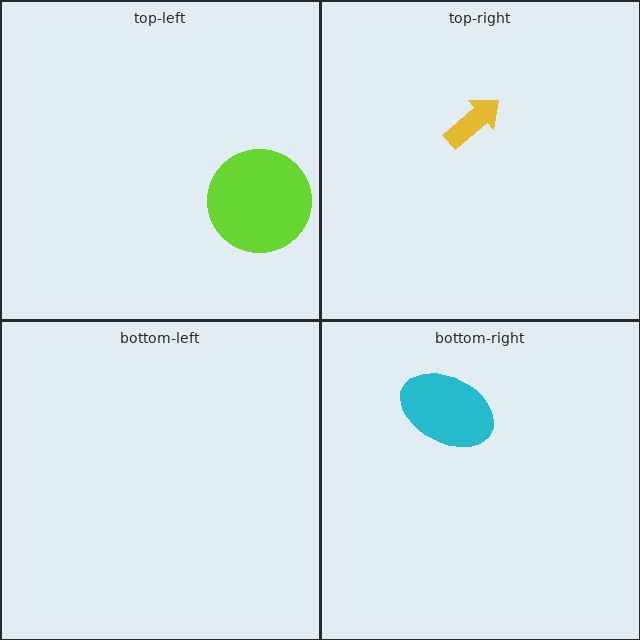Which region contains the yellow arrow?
The top-right region.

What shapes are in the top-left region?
The lime circle.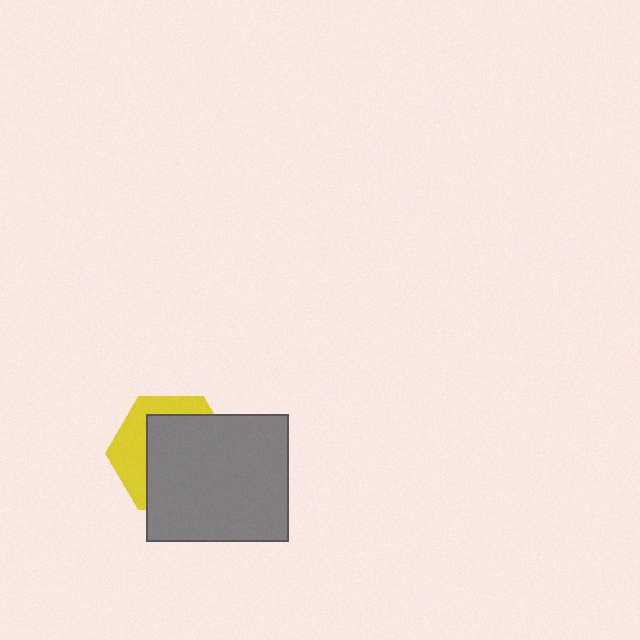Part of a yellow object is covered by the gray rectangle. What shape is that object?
It is a hexagon.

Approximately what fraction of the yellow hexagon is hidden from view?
Roughly 66% of the yellow hexagon is hidden behind the gray rectangle.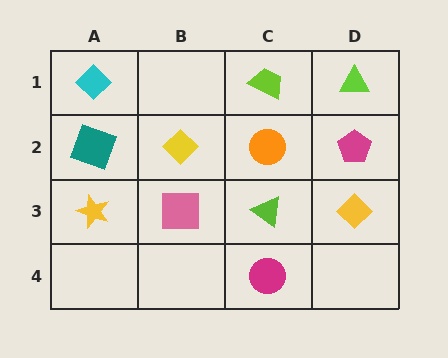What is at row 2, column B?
A yellow diamond.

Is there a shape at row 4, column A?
No, that cell is empty.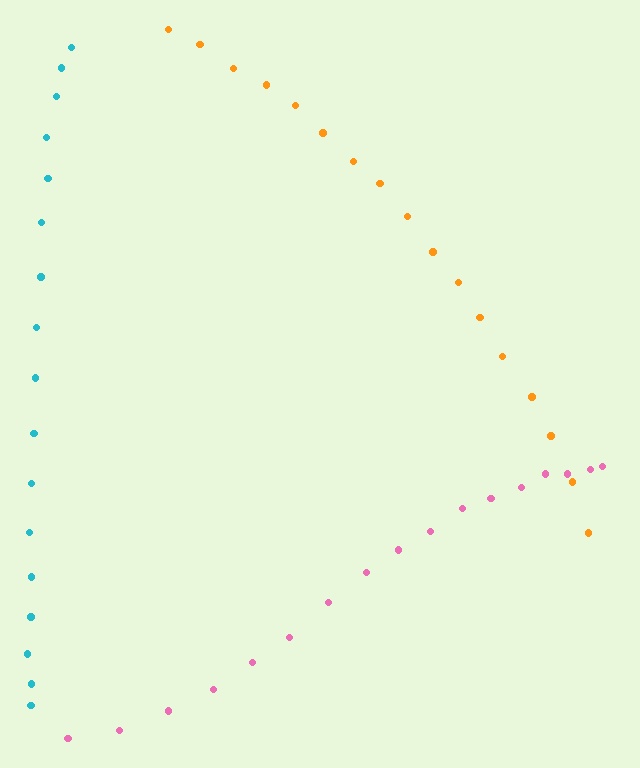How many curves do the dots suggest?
There are 3 distinct paths.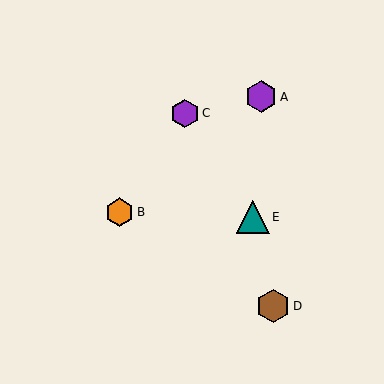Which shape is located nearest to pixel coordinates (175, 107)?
The purple hexagon (labeled C) at (185, 113) is nearest to that location.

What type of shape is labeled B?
Shape B is an orange hexagon.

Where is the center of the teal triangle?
The center of the teal triangle is at (253, 217).